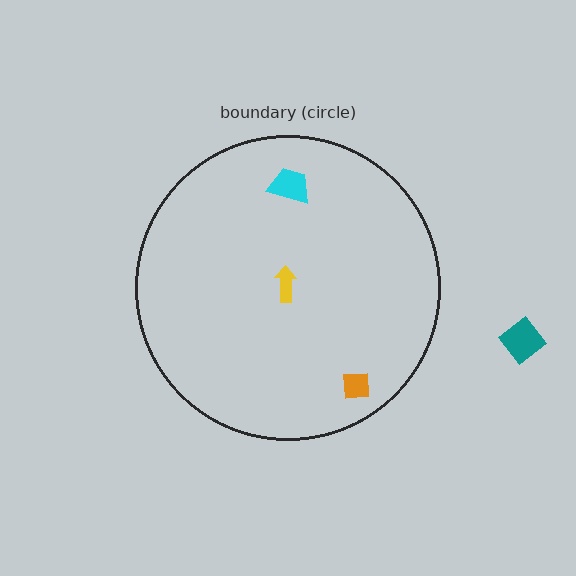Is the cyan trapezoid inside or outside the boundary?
Inside.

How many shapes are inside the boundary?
3 inside, 1 outside.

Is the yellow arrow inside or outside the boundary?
Inside.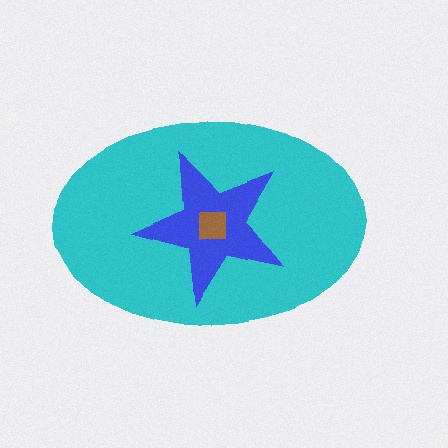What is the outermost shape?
The cyan ellipse.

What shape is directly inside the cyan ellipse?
The blue star.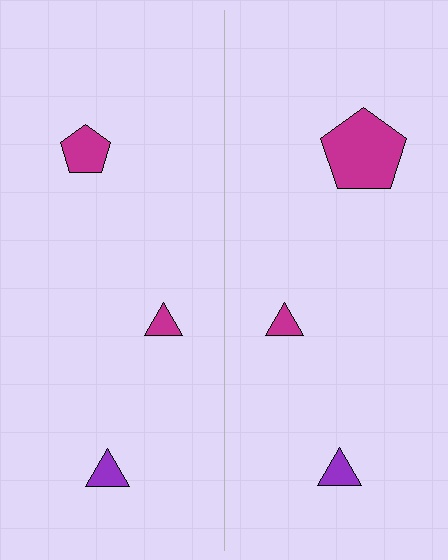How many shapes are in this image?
There are 6 shapes in this image.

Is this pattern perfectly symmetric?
No, the pattern is not perfectly symmetric. The magenta pentagon on the right side has a different size than its mirror counterpart.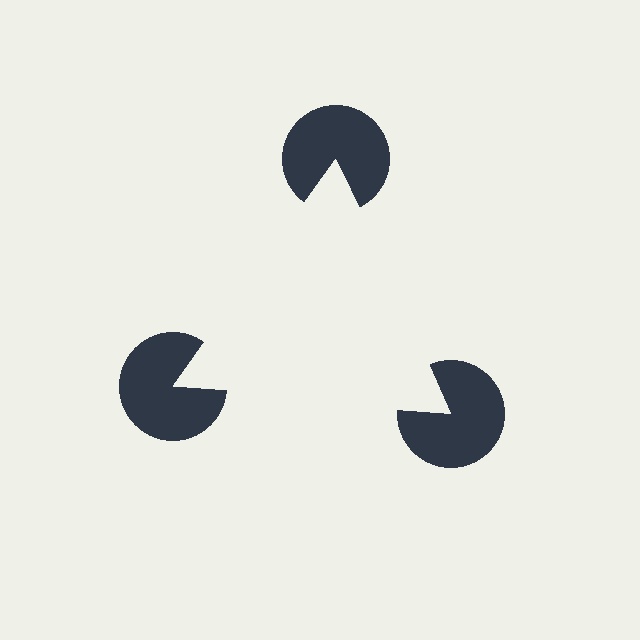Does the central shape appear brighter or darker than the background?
It typically appears slightly brighter than the background, even though no actual brightness change is drawn.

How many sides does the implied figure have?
3 sides.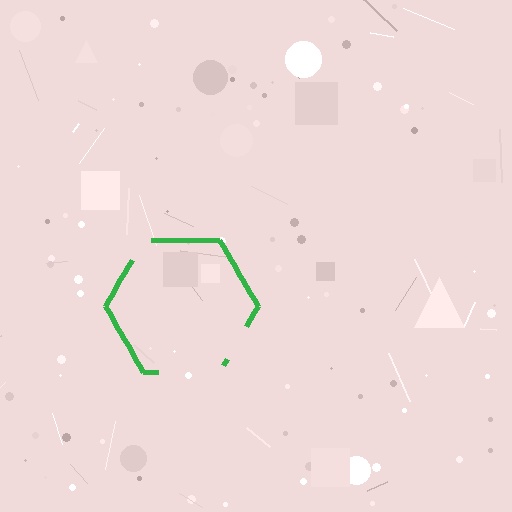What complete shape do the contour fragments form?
The contour fragments form a hexagon.